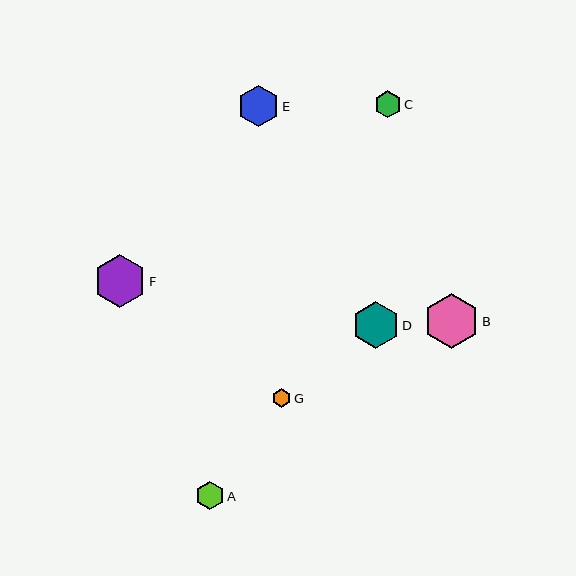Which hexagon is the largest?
Hexagon B is the largest with a size of approximately 55 pixels.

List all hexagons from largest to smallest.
From largest to smallest: B, F, D, E, A, C, G.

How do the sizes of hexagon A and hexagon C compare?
Hexagon A and hexagon C are approximately the same size.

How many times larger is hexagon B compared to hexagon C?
Hexagon B is approximately 2.1 times the size of hexagon C.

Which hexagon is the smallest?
Hexagon G is the smallest with a size of approximately 19 pixels.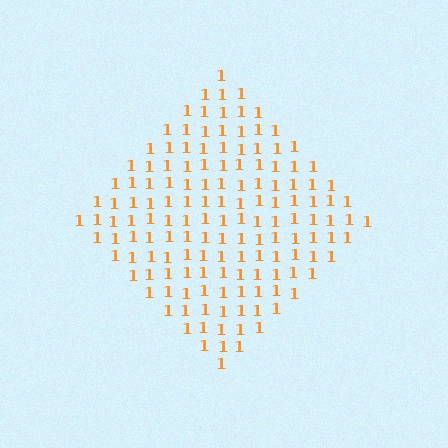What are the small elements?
The small elements are digit 1's.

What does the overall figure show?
The overall figure shows a diamond.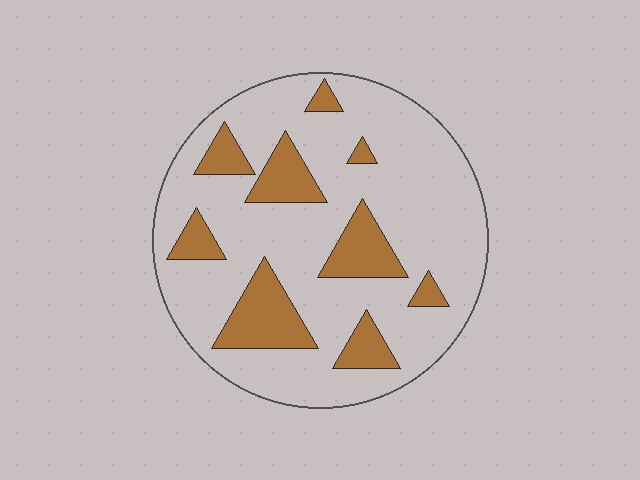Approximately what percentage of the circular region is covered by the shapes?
Approximately 20%.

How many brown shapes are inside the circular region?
9.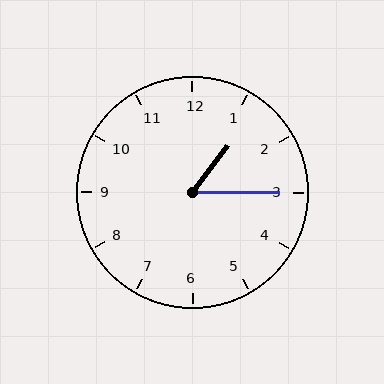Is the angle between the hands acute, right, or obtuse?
It is acute.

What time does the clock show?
1:15.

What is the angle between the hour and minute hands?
Approximately 52 degrees.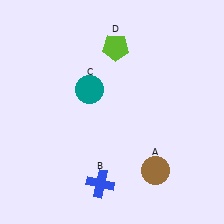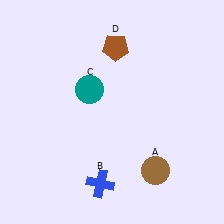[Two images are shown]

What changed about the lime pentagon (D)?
In Image 1, D is lime. In Image 2, it changed to brown.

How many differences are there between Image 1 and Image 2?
There is 1 difference between the two images.